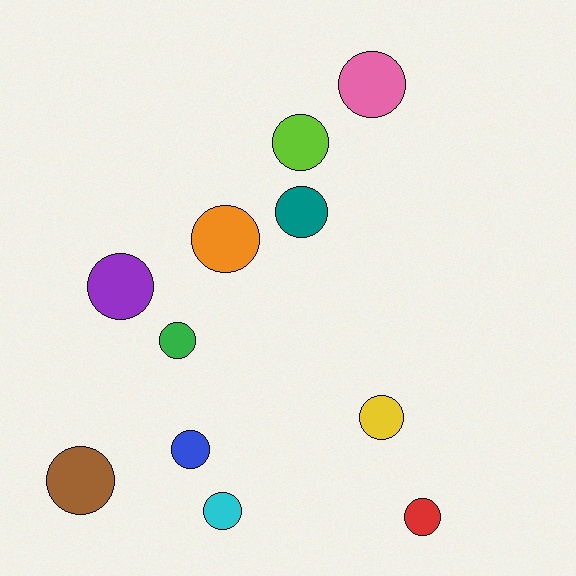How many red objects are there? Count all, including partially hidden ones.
There is 1 red object.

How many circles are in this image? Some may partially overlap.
There are 11 circles.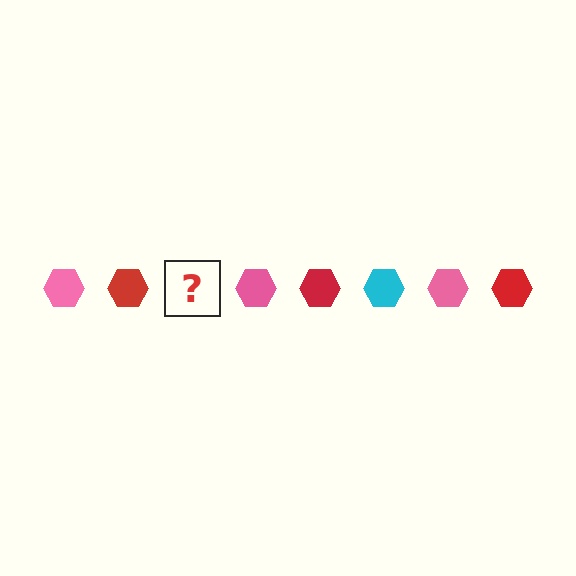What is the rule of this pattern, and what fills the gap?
The rule is that the pattern cycles through pink, red, cyan hexagons. The gap should be filled with a cyan hexagon.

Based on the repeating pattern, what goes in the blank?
The blank should be a cyan hexagon.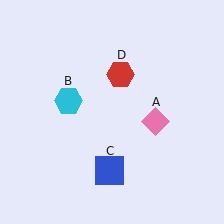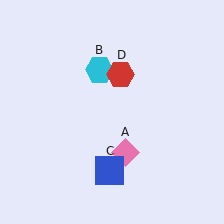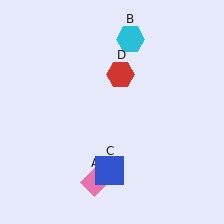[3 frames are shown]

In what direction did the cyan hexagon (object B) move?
The cyan hexagon (object B) moved up and to the right.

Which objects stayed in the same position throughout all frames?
Blue square (object C) and red hexagon (object D) remained stationary.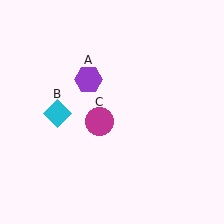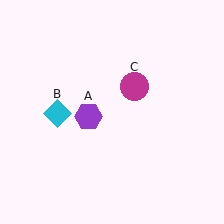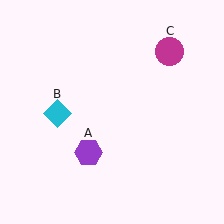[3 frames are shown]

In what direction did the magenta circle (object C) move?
The magenta circle (object C) moved up and to the right.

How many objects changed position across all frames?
2 objects changed position: purple hexagon (object A), magenta circle (object C).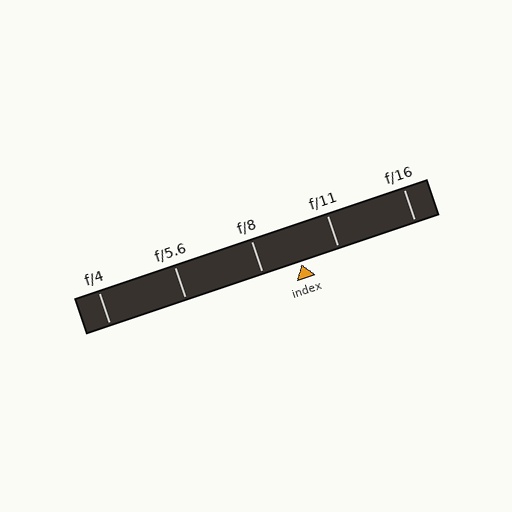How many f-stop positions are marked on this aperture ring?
There are 5 f-stop positions marked.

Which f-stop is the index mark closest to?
The index mark is closest to f/11.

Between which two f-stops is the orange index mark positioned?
The index mark is between f/8 and f/11.